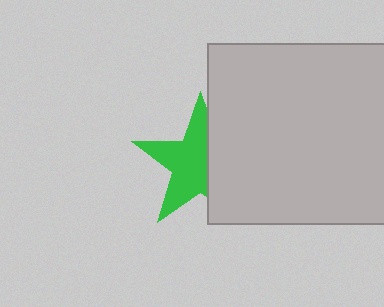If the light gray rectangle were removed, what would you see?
You would see the complete green star.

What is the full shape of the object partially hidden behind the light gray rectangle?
The partially hidden object is a green star.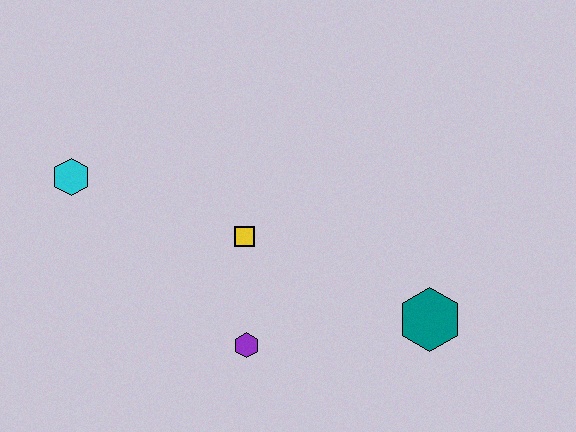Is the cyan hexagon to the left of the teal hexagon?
Yes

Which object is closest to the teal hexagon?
The purple hexagon is closest to the teal hexagon.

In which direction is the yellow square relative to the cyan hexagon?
The yellow square is to the right of the cyan hexagon.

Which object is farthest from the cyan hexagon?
The teal hexagon is farthest from the cyan hexagon.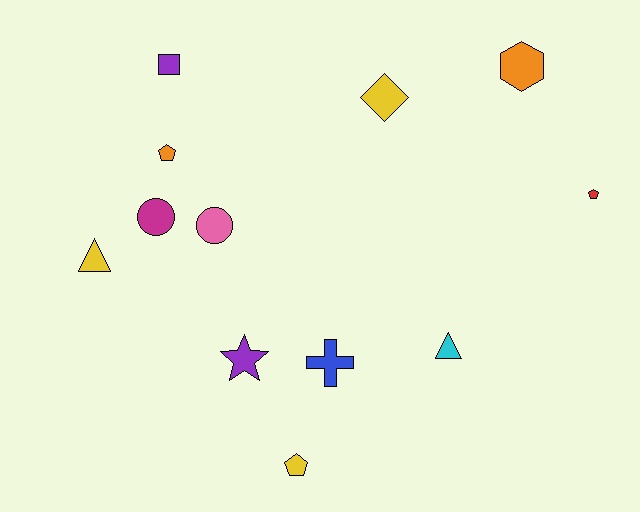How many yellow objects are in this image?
There are 3 yellow objects.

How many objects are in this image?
There are 12 objects.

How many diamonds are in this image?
There is 1 diamond.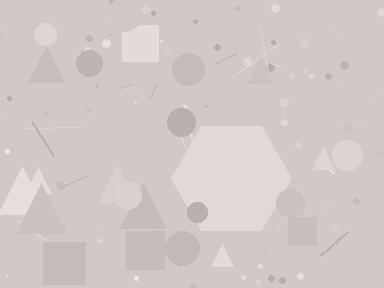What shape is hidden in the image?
A hexagon is hidden in the image.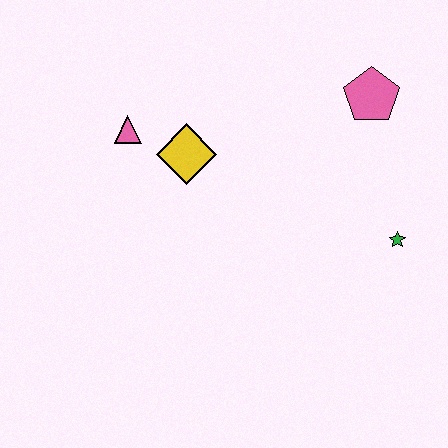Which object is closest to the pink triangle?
The yellow diamond is closest to the pink triangle.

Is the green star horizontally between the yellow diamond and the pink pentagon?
No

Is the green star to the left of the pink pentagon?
No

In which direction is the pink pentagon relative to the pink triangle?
The pink pentagon is to the right of the pink triangle.